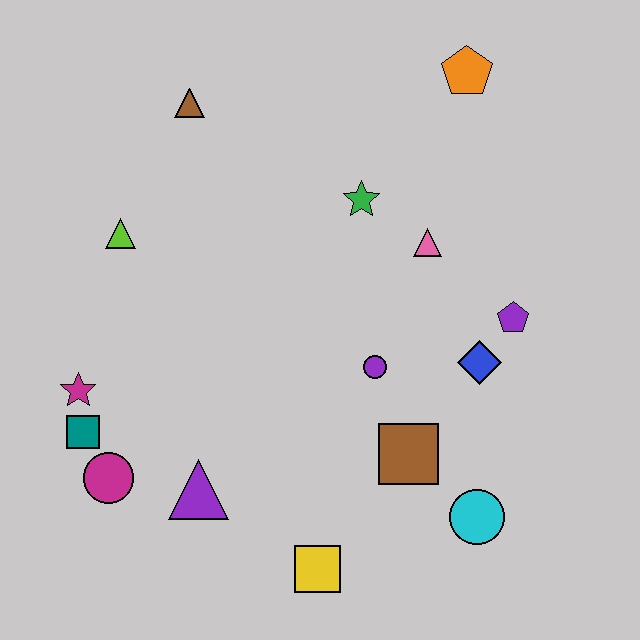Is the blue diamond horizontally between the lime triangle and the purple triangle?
No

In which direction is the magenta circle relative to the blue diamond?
The magenta circle is to the left of the blue diamond.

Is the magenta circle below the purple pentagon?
Yes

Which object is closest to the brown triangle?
The lime triangle is closest to the brown triangle.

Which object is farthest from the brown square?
The brown triangle is farthest from the brown square.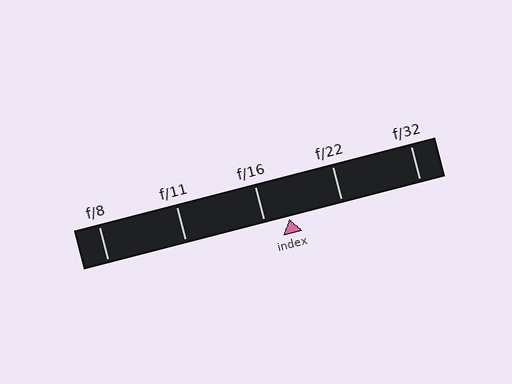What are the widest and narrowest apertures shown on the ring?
The widest aperture shown is f/8 and the narrowest is f/32.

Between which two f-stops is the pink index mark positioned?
The index mark is between f/16 and f/22.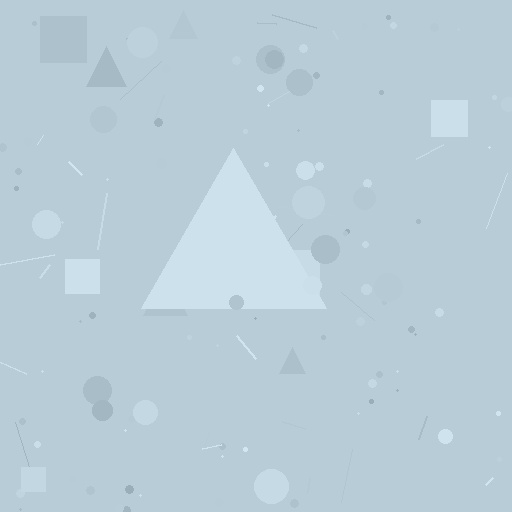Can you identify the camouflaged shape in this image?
The camouflaged shape is a triangle.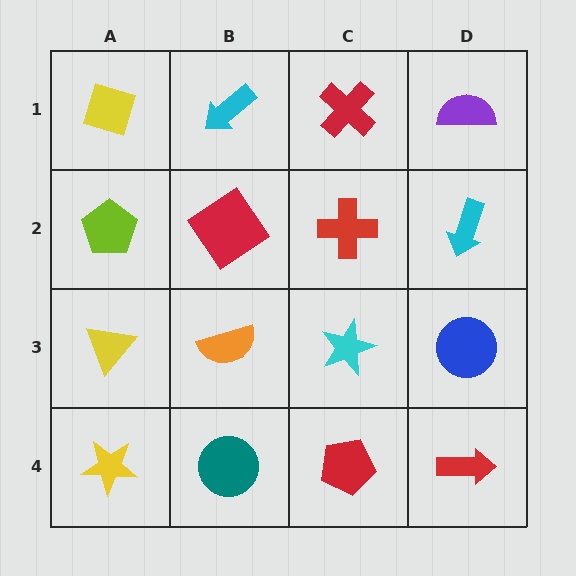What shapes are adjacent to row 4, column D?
A blue circle (row 3, column D), a red pentagon (row 4, column C).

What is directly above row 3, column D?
A cyan arrow.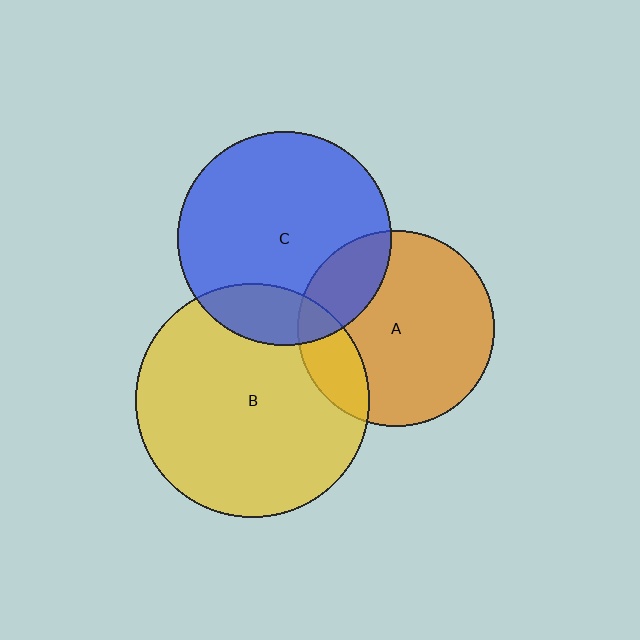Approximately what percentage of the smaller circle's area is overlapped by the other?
Approximately 15%.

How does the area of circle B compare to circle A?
Approximately 1.4 times.